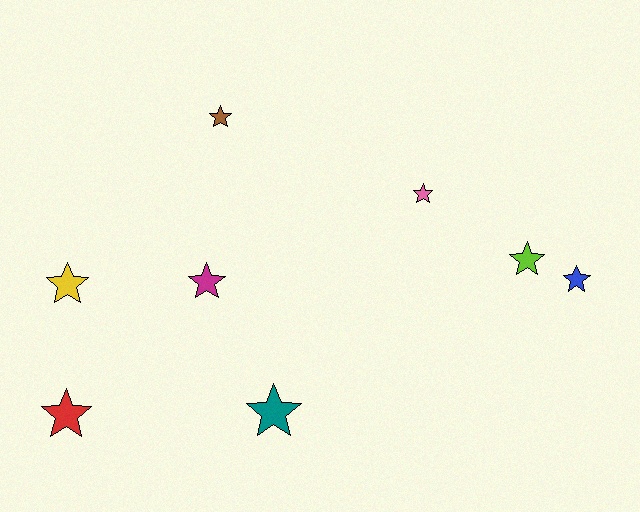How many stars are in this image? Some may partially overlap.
There are 8 stars.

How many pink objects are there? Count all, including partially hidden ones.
There is 1 pink object.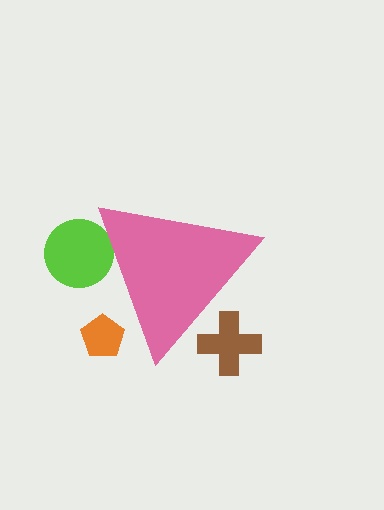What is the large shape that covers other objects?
A pink triangle.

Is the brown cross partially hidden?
Yes, the brown cross is partially hidden behind the pink triangle.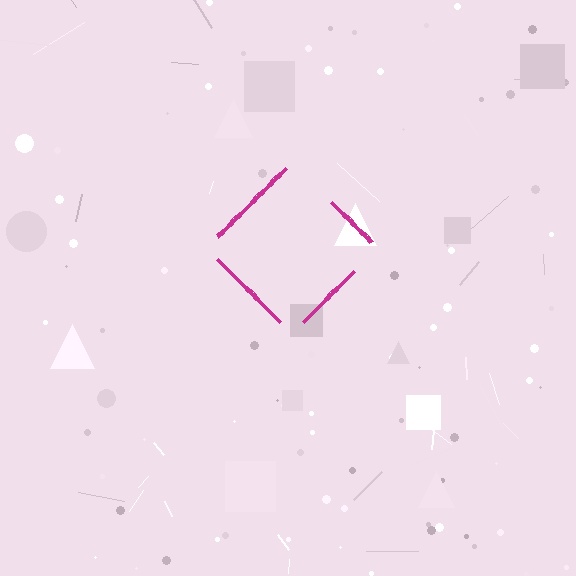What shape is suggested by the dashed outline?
The dashed outline suggests a diamond.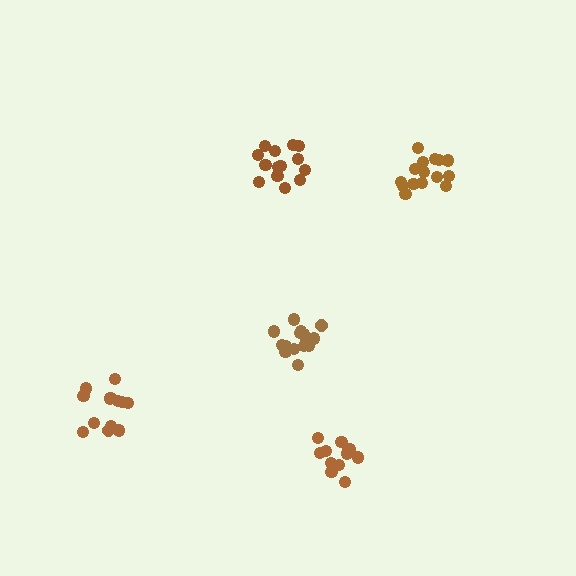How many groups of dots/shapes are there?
There are 5 groups.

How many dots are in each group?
Group 1: 15 dots, Group 2: 13 dots, Group 3: 15 dots, Group 4: 16 dots, Group 5: 12 dots (71 total).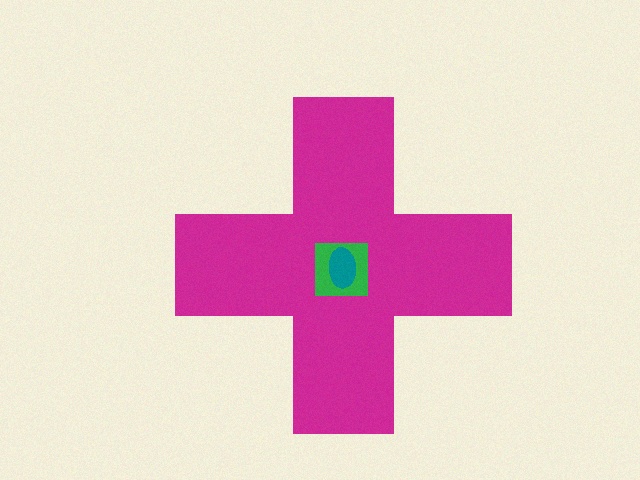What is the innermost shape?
The teal ellipse.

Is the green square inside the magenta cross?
Yes.